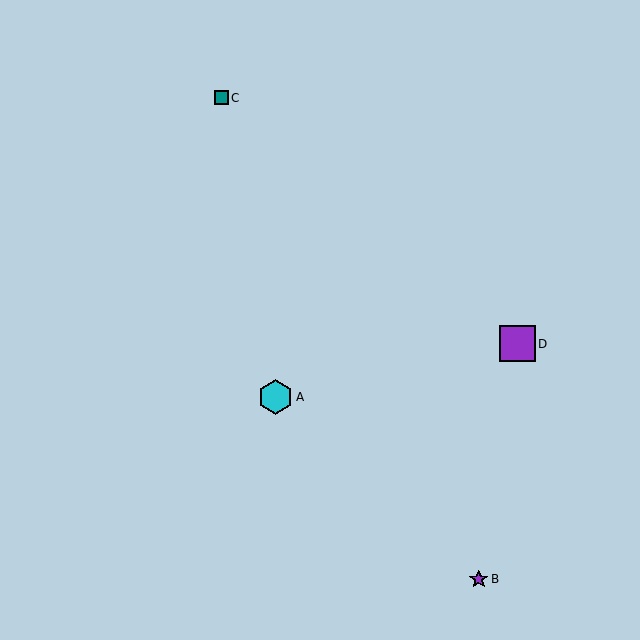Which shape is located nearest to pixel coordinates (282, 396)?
The cyan hexagon (labeled A) at (276, 397) is nearest to that location.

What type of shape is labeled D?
Shape D is a purple square.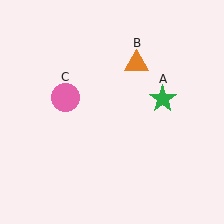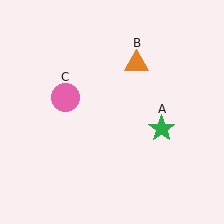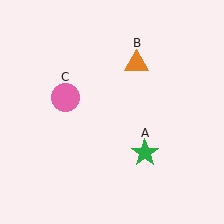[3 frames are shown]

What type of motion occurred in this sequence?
The green star (object A) rotated clockwise around the center of the scene.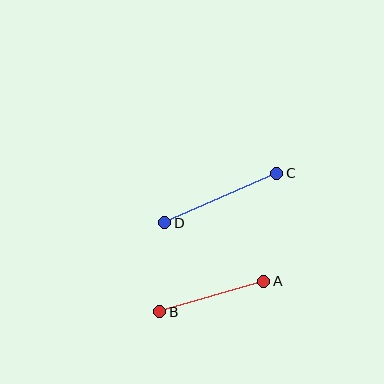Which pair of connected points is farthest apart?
Points C and D are farthest apart.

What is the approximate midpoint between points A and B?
The midpoint is at approximately (212, 297) pixels.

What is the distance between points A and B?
The distance is approximately 108 pixels.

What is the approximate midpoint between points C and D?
The midpoint is at approximately (221, 198) pixels.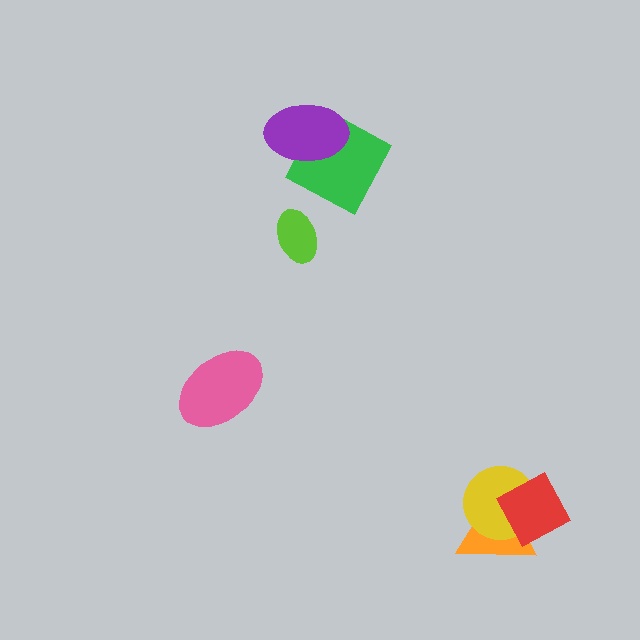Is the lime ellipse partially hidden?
No, no other shape covers it.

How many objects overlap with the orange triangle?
2 objects overlap with the orange triangle.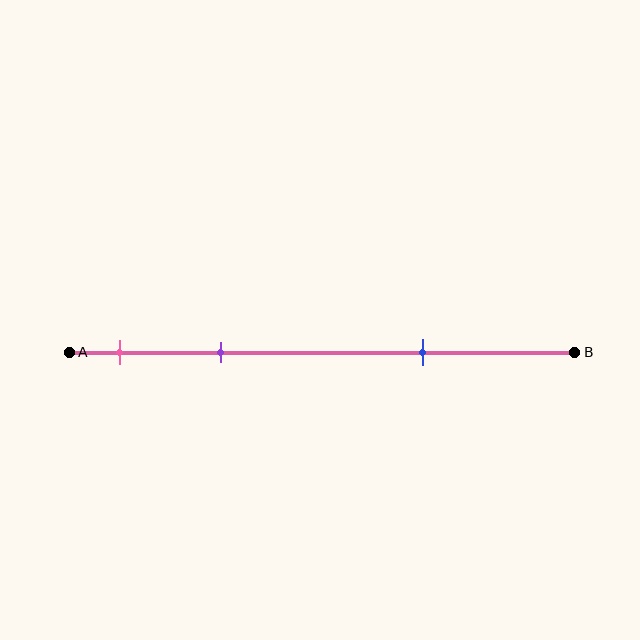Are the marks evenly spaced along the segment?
No, the marks are not evenly spaced.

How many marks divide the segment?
There are 3 marks dividing the segment.